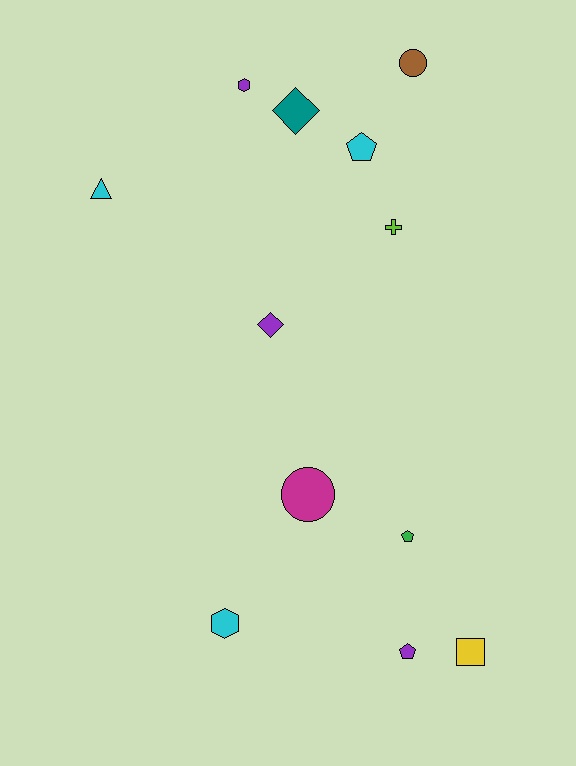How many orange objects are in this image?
There are no orange objects.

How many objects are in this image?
There are 12 objects.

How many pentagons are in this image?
There are 3 pentagons.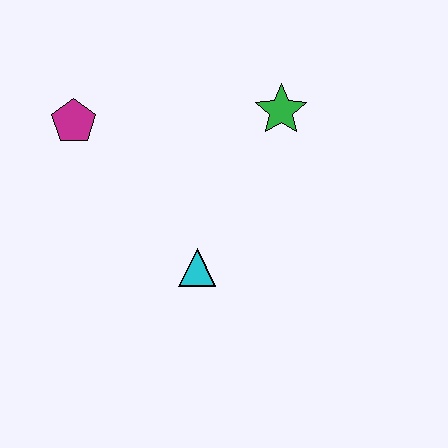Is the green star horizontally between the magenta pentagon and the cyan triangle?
No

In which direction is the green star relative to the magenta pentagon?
The green star is to the right of the magenta pentagon.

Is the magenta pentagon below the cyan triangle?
No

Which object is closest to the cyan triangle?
The green star is closest to the cyan triangle.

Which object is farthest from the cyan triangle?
The magenta pentagon is farthest from the cyan triangle.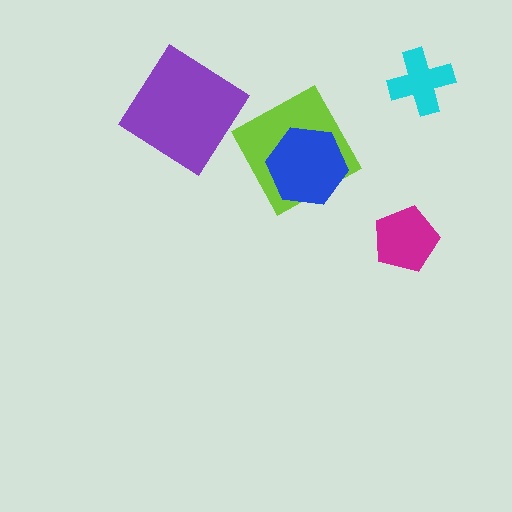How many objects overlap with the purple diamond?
0 objects overlap with the purple diamond.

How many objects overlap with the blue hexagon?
1 object overlaps with the blue hexagon.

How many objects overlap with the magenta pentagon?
0 objects overlap with the magenta pentagon.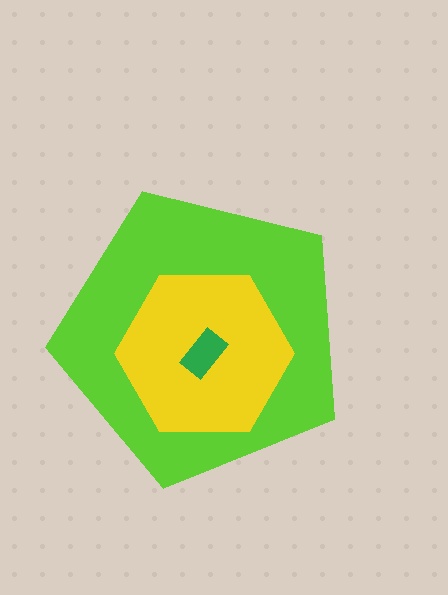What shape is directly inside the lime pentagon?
The yellow hexagon.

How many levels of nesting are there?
3.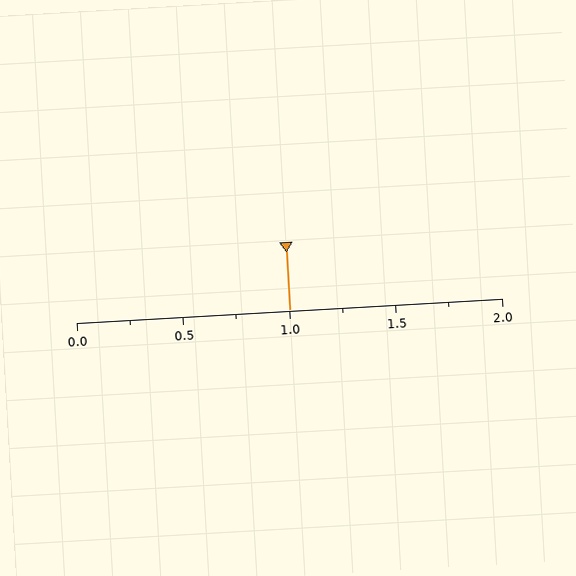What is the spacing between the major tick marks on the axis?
The major ticks are spaced 0.5 apart.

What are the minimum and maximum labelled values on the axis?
The axis runs from 0.0 to 2.0.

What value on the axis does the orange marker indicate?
The marker indicates approximately 1.